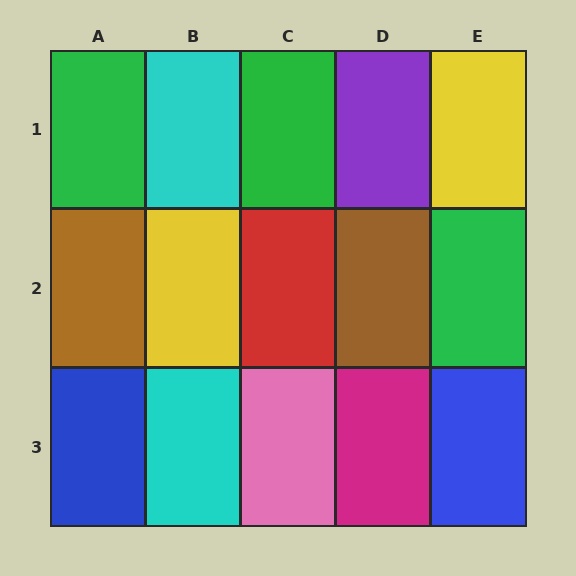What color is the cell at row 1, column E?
Yellow.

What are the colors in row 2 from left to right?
Brown, yellow, red, brown, green.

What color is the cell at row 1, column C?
Green.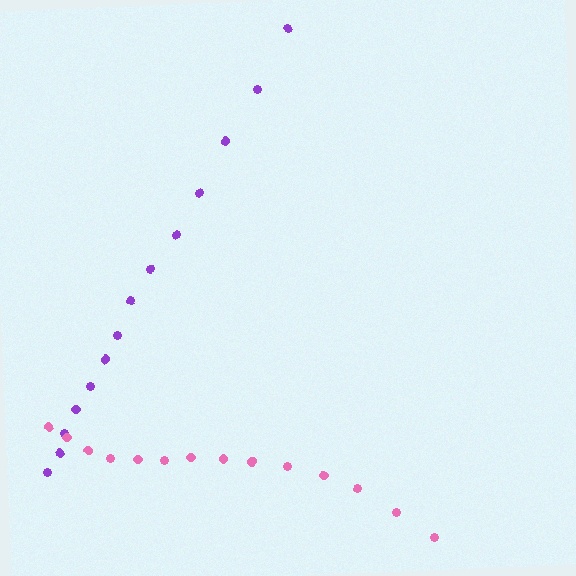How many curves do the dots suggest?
There are 2 distinct paths.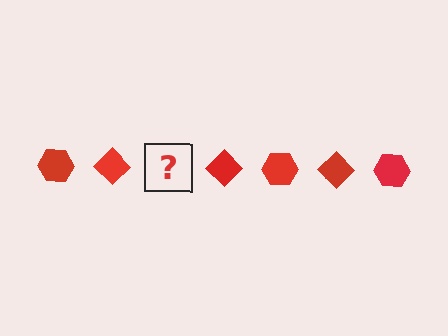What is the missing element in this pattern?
The missing element is a red hexagon.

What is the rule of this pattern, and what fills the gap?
The rule is that the pattern cycles through hexagon, diamond shapes in red. The gap should be filled with a red hexagon.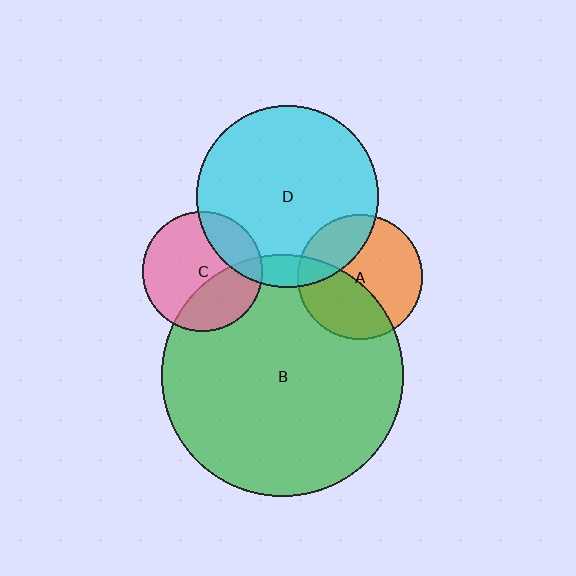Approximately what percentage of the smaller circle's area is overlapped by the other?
Approximately 35%.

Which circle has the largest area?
Circle B (green).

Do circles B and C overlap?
Yes.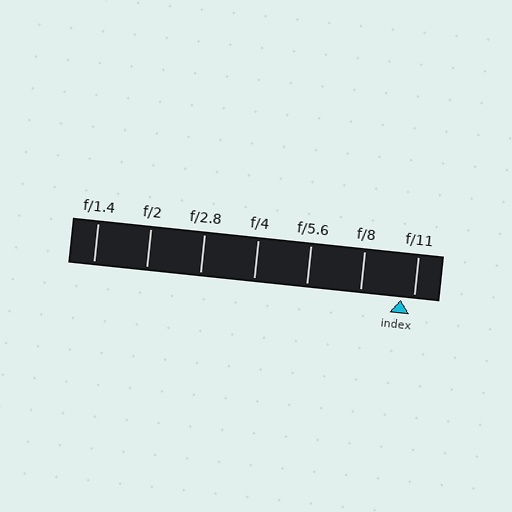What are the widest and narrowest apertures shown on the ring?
The widest aperture shown is f/1.4 and the narrowest is f/11.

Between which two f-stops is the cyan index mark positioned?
The index mark is between f/8 and f/11.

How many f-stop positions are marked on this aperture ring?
There are 7 f-stop positions marked.